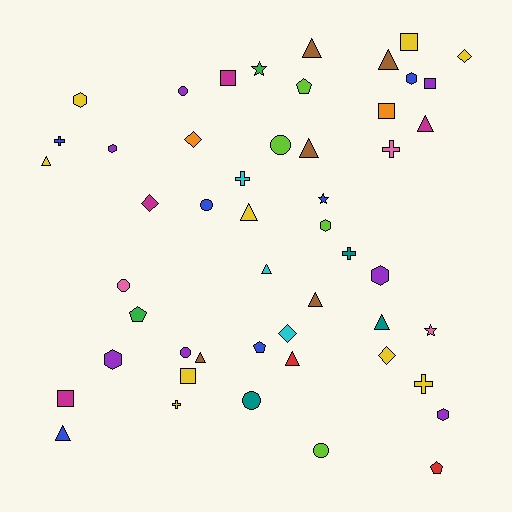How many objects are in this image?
There are 50 objects.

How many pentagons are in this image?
There are 4 pentagons.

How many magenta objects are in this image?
There are 4 magenta objects.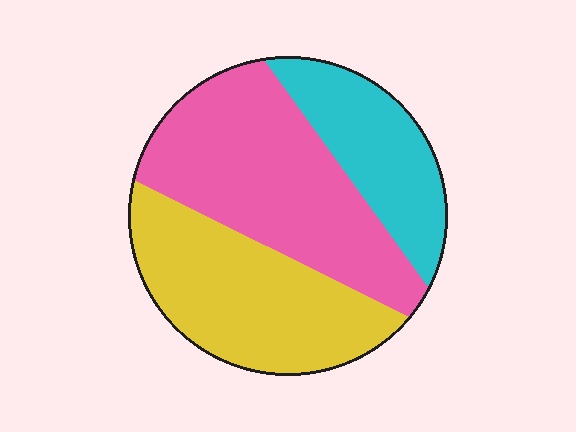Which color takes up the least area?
Cyan, at roughly 20%.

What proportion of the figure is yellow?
Yellow covers around 35% of the figure.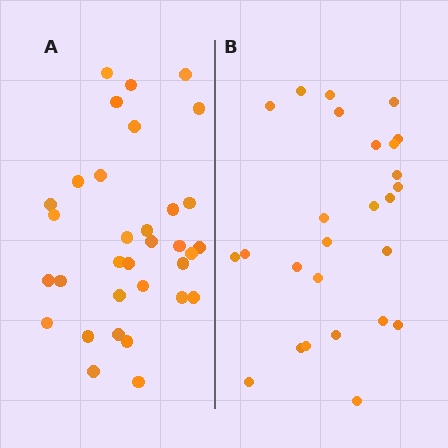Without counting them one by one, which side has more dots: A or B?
Region A (the left region) has more dots.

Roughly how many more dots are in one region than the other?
Region A has roughly 8 or so more dots than region B.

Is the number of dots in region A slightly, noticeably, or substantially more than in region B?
Region A has noticeably more, but not dramatically so. The ratio is roughly 1.3 to 1.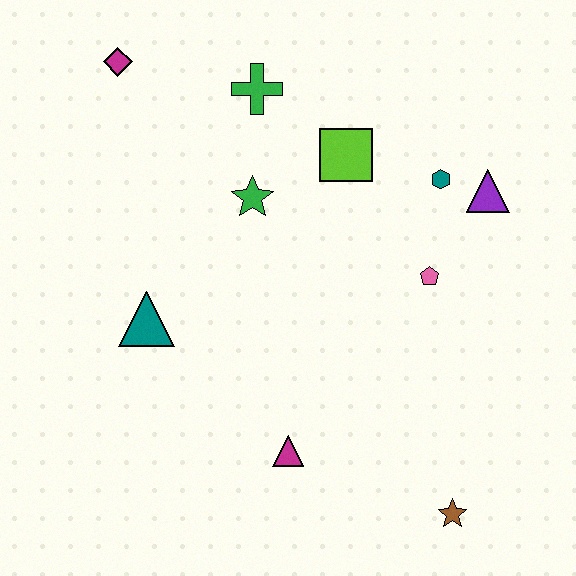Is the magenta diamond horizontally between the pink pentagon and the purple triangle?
No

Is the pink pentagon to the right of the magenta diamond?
Yes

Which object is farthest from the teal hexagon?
The magenta diamond is farthest from the teal hexagon.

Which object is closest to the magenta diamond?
The green cross is closest to the magenta diamond.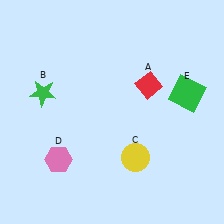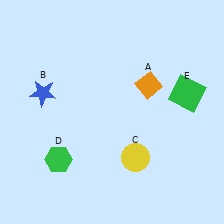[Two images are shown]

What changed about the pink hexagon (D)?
In Image 1, D is pink. In Image 2, it changed to green.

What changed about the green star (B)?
In Image 1, B is green. In Image 2, it changed to blue.